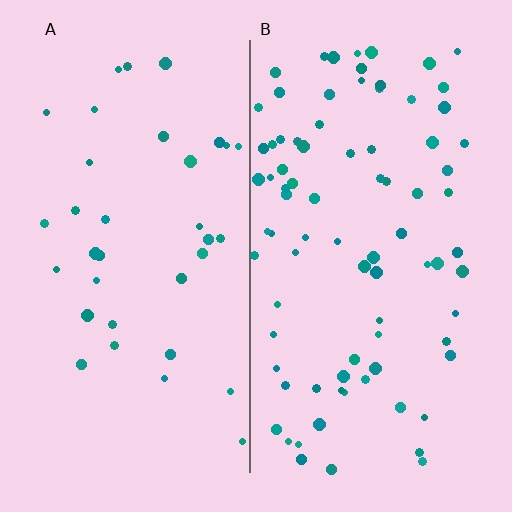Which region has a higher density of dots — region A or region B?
B (the right).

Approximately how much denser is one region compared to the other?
Approximately 2.4× — region B over region A.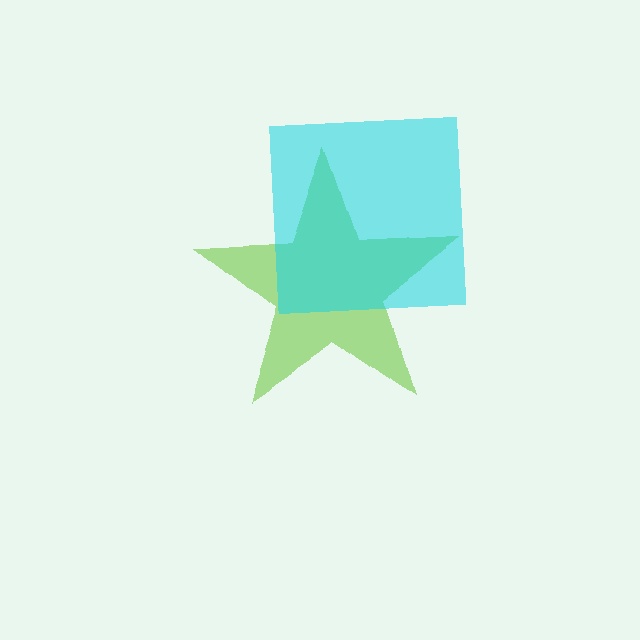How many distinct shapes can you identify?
There are 2 distinct shapes: a lime star, a cyan square.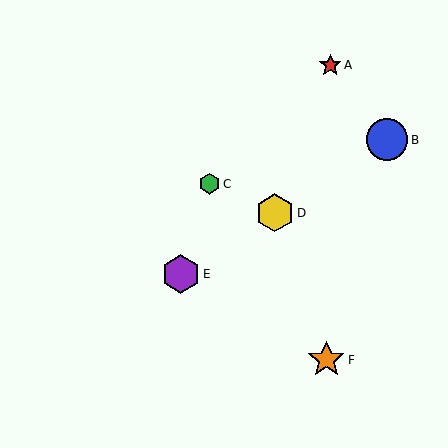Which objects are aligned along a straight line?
Objects B, D, E are aligned along a straight line.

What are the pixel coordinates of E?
Object E is at (181, 274).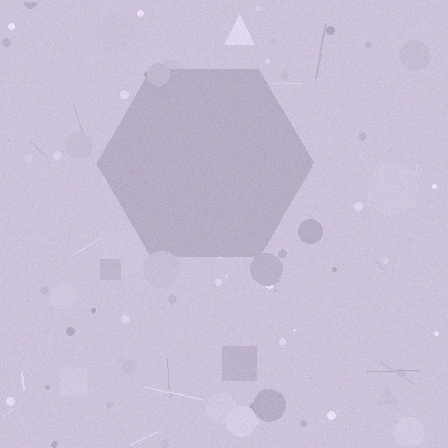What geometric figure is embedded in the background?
A hexagon is embedded in the background.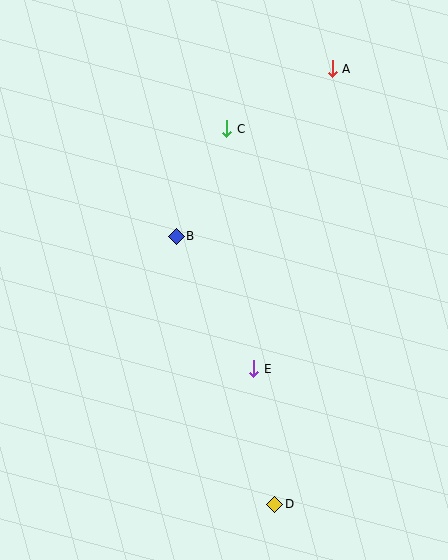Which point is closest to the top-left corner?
Point C is closest to the top-left corner.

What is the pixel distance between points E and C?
The distance between E and C is 242 pixels.